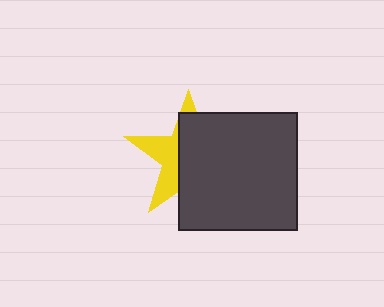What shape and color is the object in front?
The object in front is a dark gray rectangle.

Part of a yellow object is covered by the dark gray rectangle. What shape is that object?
It is a star.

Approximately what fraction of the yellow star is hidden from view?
Roughly 63% of the yellow star is hidden behind the dark gray rectangle.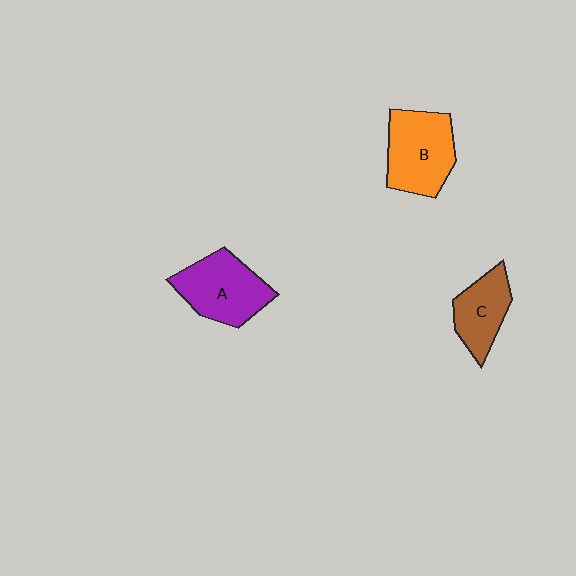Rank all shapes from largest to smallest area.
From largest to smallest: B (orange), A (purple), C (brown).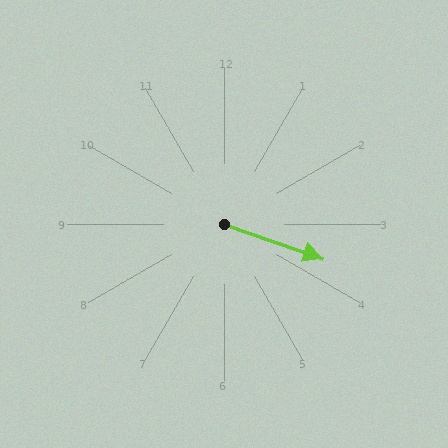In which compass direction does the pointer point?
East.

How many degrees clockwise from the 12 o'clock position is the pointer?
Approximately 109 degrees.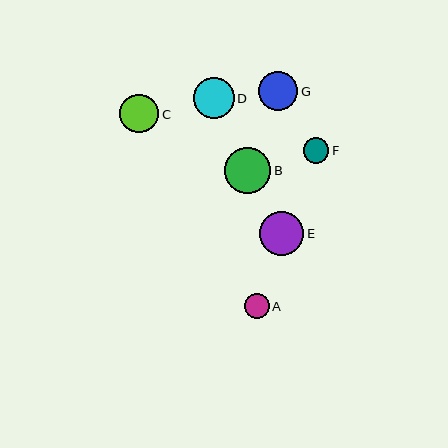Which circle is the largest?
Circle B is the largest with a size of approximately 46 pixels.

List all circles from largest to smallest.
From largest to smallest: B, E, D, G, C, F, A.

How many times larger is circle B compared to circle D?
Circle B is approximately 1.1 times the size of circle D.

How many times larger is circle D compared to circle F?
Circle D is approximately 1.6 times the size of circle F.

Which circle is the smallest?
Circle A is the smallest with a size of approximately 25 pixels.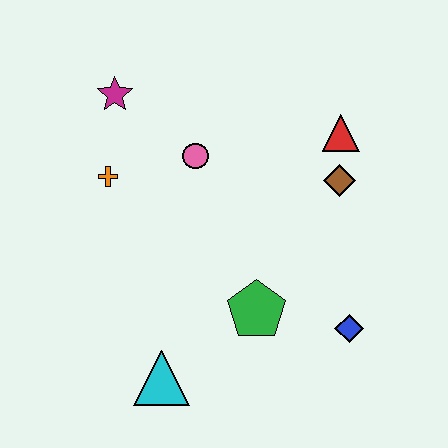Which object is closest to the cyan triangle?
The green pentagon is closest to the cyan triangle.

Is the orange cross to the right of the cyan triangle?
No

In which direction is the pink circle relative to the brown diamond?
The pink circle is to the left of the brown diamond.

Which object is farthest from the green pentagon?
The magenta star is farthest from the green pentagon.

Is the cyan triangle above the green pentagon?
No